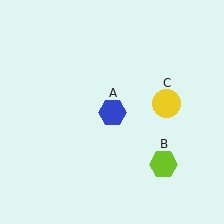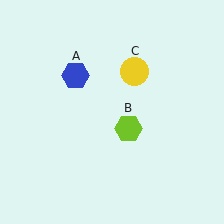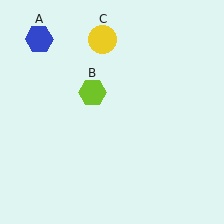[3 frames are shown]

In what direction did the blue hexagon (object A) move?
The blue hexagon (object A) moved up and to the left.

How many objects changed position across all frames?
3 objects changed position: blue hexagon (object A), lime hexagon (object B), yellow circle (object C).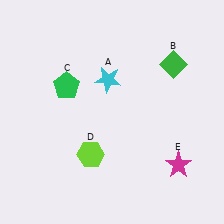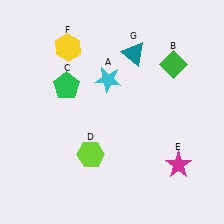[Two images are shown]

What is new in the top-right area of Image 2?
A teal triangle (G) was added in the top-right area of Image 2.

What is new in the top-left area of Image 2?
A yellow hexagon (F) was added in the top-left area of Image 2.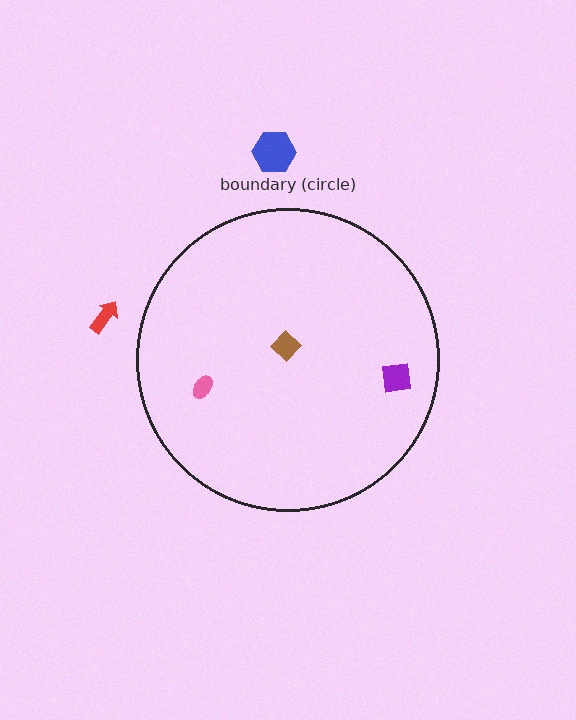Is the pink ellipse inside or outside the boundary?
Inside.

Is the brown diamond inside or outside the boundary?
Inside.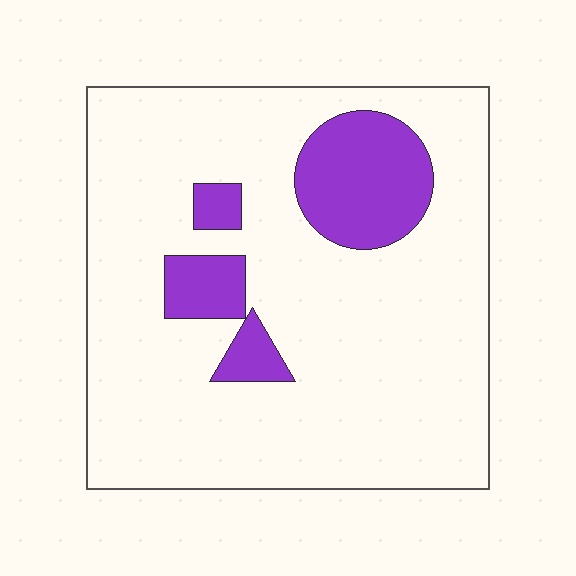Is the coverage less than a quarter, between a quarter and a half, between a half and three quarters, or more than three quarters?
Less than a quarter.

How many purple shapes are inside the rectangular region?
4.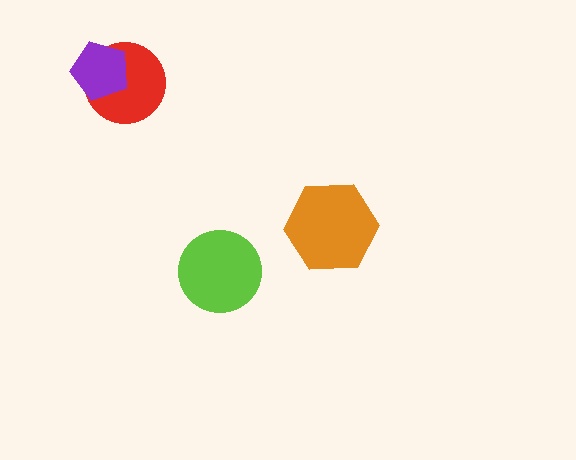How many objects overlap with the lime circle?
0 objects overlap with the lime circle.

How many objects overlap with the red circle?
1 object overlaps with the red circle.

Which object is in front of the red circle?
The purple pentagon is in front of the red circle.